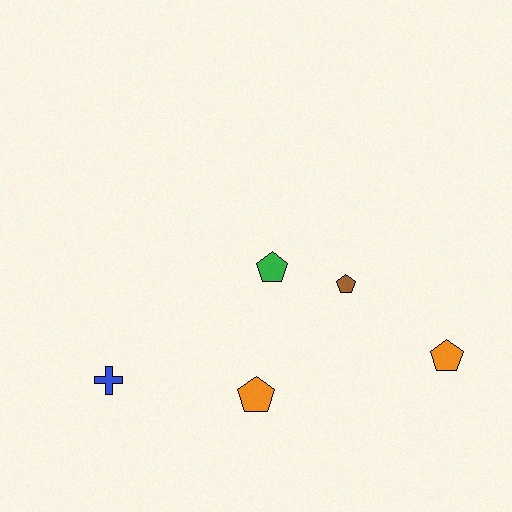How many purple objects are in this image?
There are no purple objects.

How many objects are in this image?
There are 5 objects.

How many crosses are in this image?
There is 1 cross.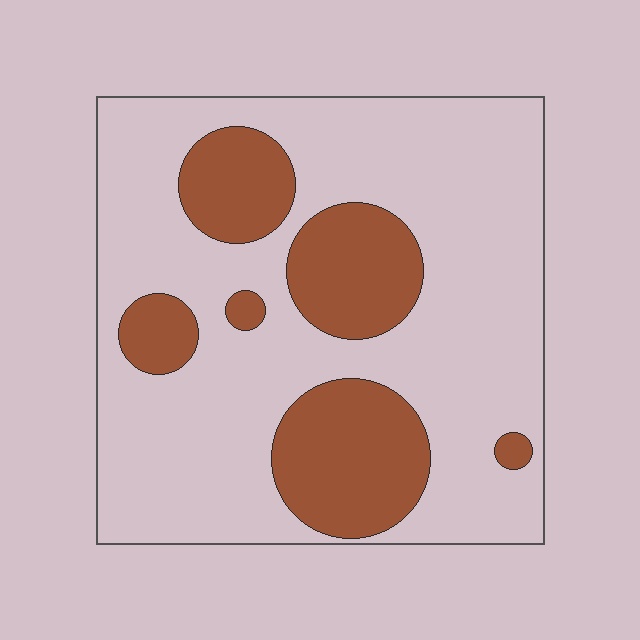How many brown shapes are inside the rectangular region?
6.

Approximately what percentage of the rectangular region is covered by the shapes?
Approximately 25%.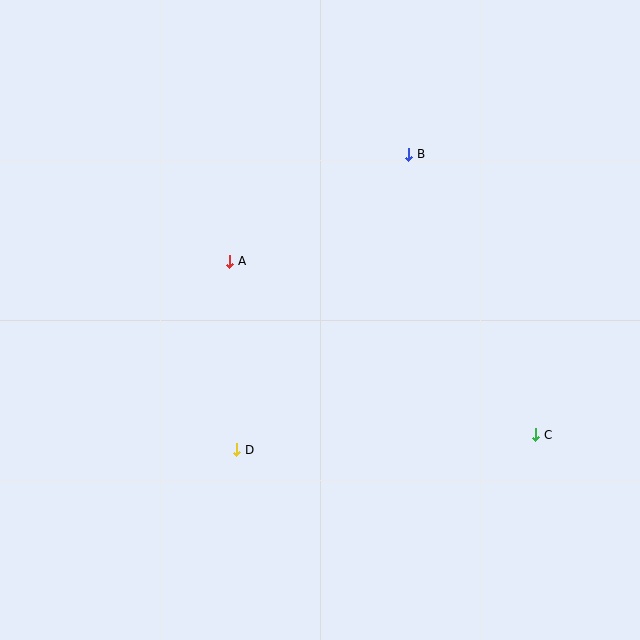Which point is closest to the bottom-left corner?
Point D is closest to the bottom-left corner.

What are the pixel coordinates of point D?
Point D is at (237, 450).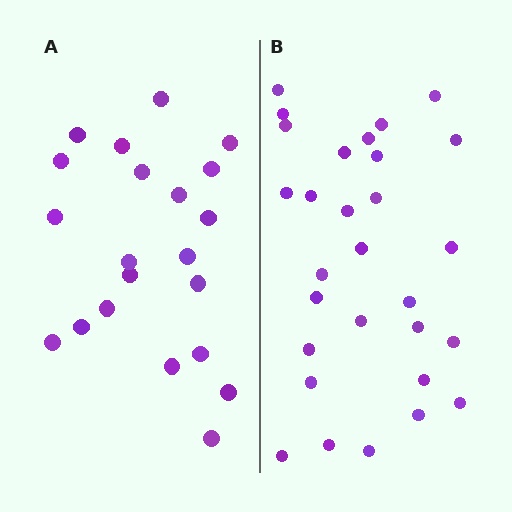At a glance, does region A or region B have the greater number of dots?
Region B (the right region) has more dots.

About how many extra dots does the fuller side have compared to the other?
Region B has roughly 8 or so more dots than region A.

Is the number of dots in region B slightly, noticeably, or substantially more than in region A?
Region B has noticeably more, but not dramatically so. The ratio is roughly 1.4 to 1.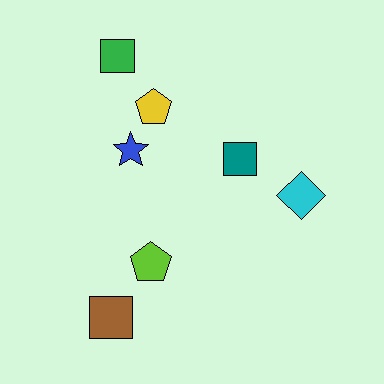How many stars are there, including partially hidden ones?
There is 1 star.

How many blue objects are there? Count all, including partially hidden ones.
There is 1 blue object.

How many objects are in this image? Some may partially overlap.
There are 7 objects.